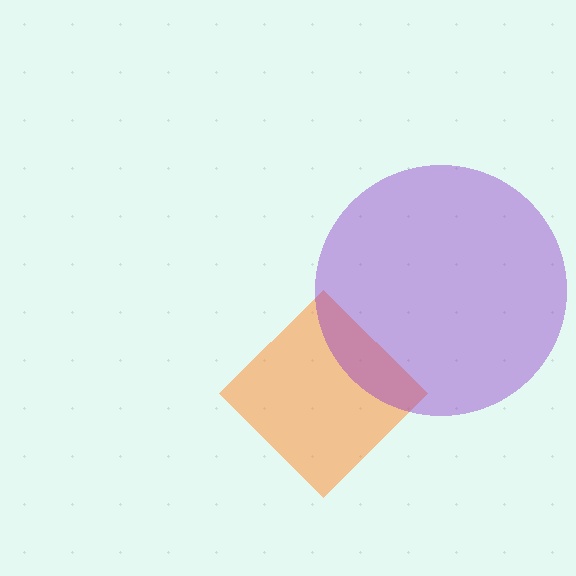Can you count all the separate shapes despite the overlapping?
Yes, there are 2 separate shapes.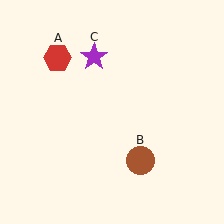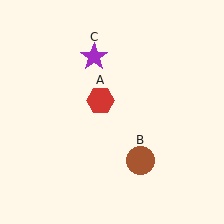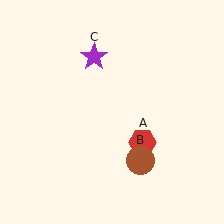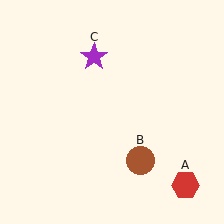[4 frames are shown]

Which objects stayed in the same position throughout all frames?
Brown circle (object B) and purple star (object C) remained stationary.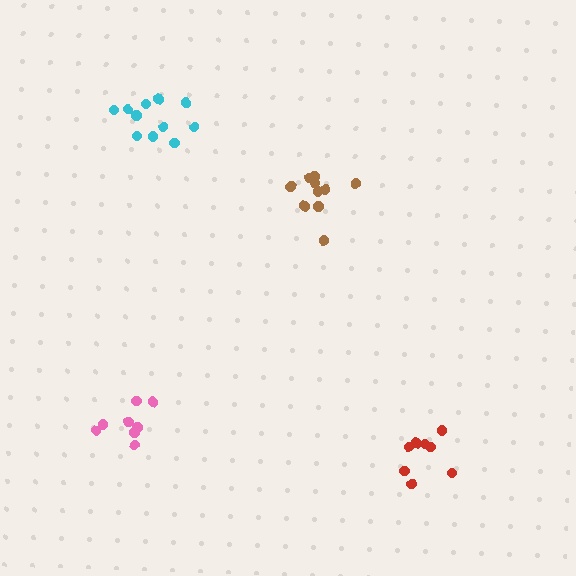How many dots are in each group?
Group 1: 8 dots, Group 2: 8 dots, Group 3: 10 dots, Group 4: 11 dots (37 total).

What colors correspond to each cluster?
The clusters are colored: pink, red, brown, cyan.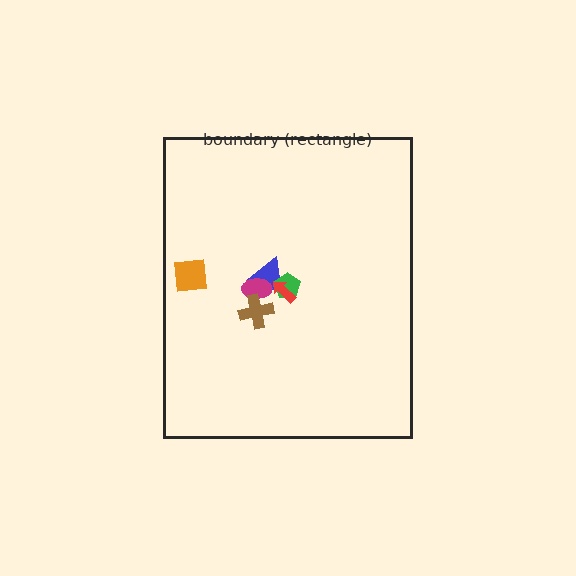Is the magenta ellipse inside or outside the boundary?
Inside.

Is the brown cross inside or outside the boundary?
Inside.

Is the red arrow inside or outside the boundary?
Inside.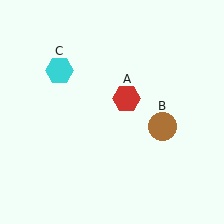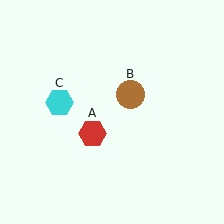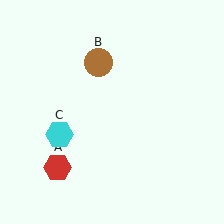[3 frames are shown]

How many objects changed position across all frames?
3 objects changed position: red hexagon (object A), brown circle (object B), cyan hexagon (object C).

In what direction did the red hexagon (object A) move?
The red hexagon (object A) moved down and to the left.